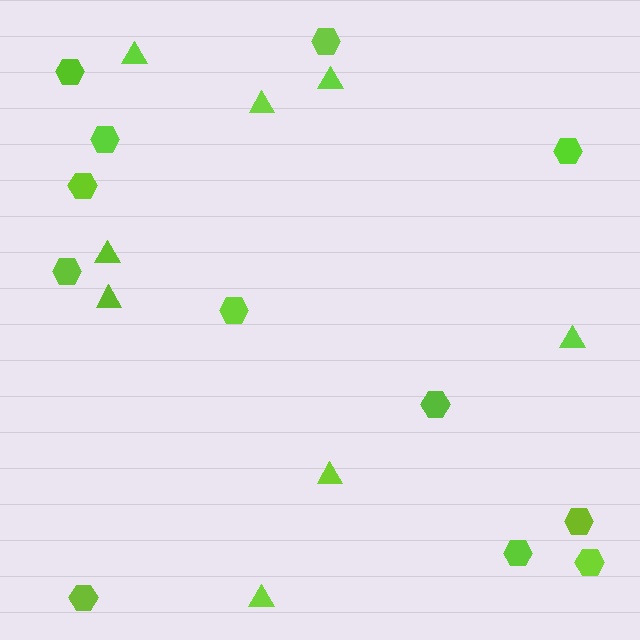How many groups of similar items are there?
There are 2 groups: one group of triangles (8) and one group of hexagons (12).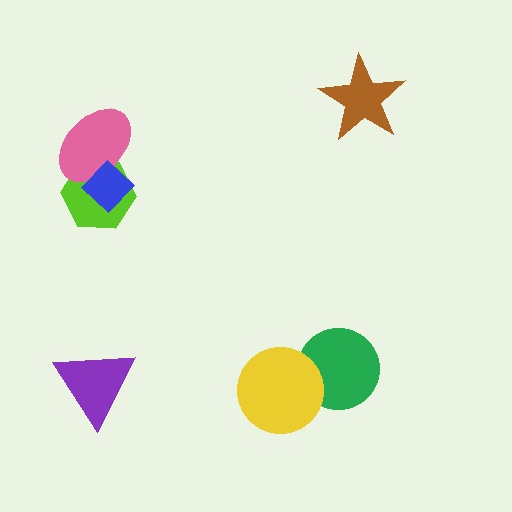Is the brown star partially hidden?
No, no other shape covers it.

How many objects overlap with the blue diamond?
2 objects overlap with the blue diamond.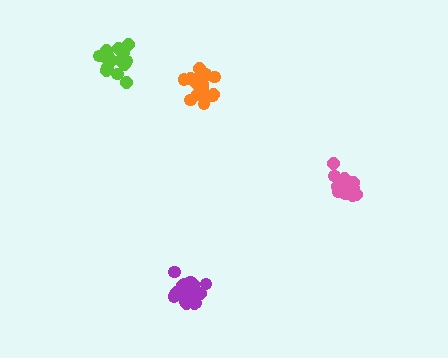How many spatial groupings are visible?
There are 4 spatial groupings.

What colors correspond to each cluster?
The clusters are colored: pink, orange, lime, purple.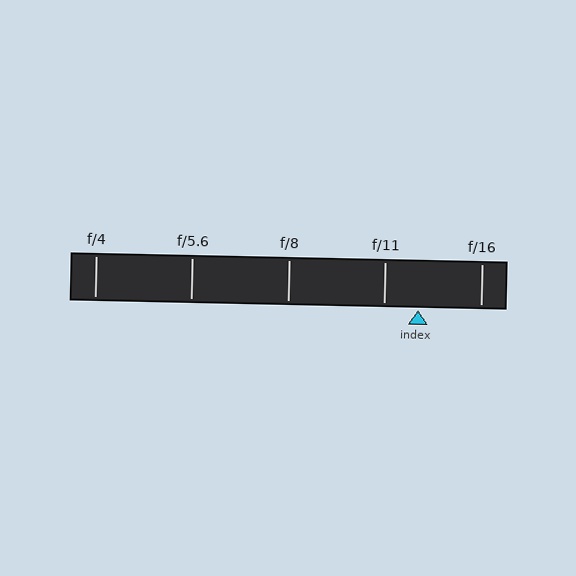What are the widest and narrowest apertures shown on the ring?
The widest aperture shown is f/4 and the narrowest is f/16.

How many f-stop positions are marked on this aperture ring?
There are 5 f-stop positions marked.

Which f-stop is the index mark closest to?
The index mark is closest to f/11.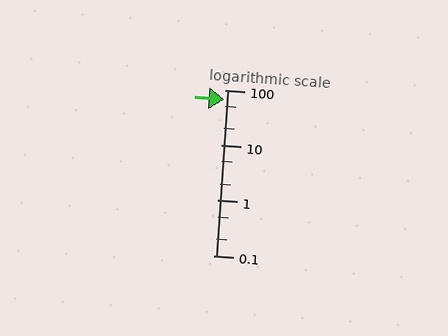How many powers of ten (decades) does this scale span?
The scale spans 3 decades, from 0.1 to 100.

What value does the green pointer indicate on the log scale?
The pointer indicates approximately 67.